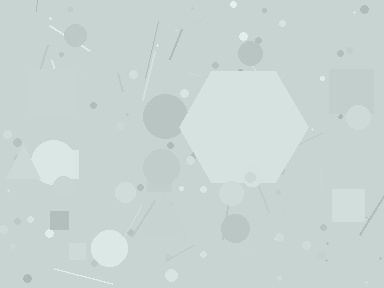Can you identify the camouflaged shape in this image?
The camouflaged shape is a hexagon.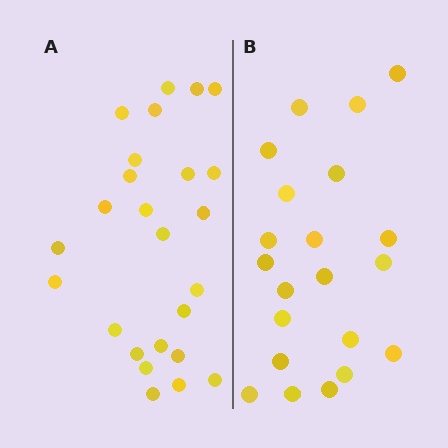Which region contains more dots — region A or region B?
Region A (the left region) has more dots.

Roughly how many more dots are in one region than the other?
Region A has about 4 more dots than region B.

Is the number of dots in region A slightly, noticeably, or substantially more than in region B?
Region A has only slightly more — the two regions are fairly close. The ratio is roughly 1.2 to 1.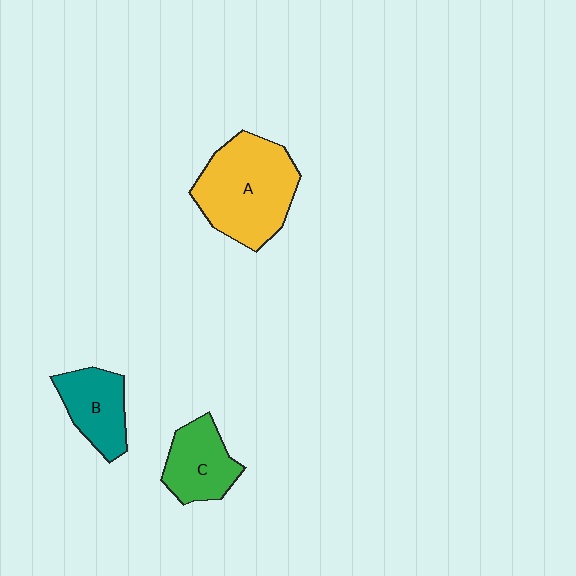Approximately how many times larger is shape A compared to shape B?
Approximately 1.9 times.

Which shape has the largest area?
Shape A (yellow).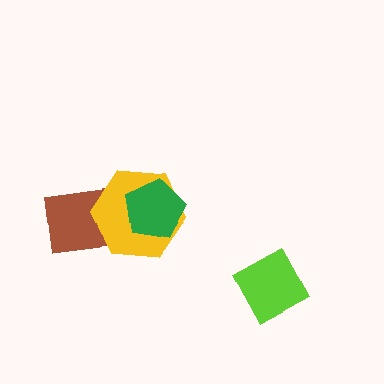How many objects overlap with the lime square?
0 objects overlap with the lime square.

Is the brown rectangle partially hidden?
Yes, it is partially covered by another shape.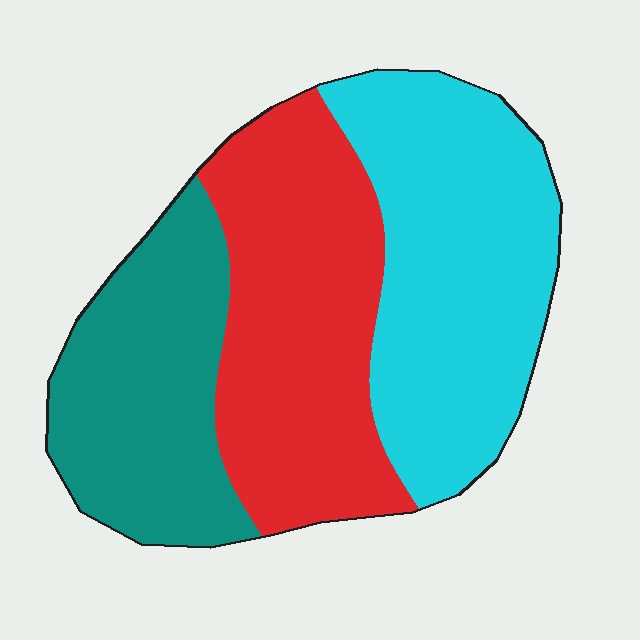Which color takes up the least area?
Teal, at roughly 25%.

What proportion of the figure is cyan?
Cyan takes up between a quarter and a half of the figure.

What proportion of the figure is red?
Red covers 35% of the figure.